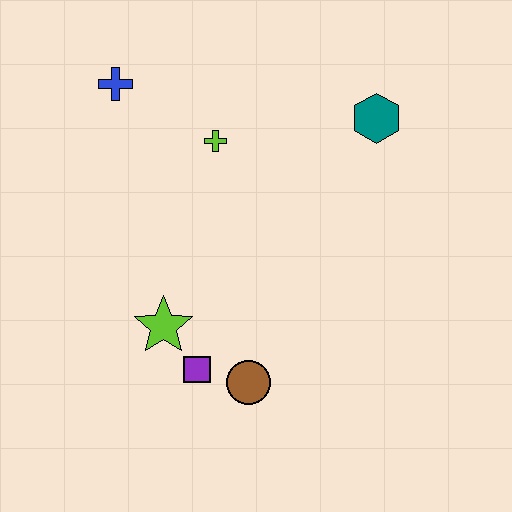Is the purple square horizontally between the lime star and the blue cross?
No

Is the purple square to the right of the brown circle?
No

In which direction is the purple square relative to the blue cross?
The purple square is below the blue cross.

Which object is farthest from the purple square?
The teal hexagon is farthest from the purple square.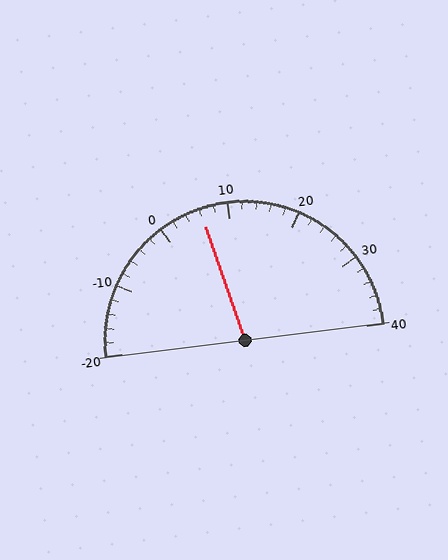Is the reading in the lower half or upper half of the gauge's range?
The reading is in the lower half of the range (-20 to 40).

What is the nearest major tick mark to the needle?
The nearest major tick mark is 10.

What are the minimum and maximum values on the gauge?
The gauge ranges from -20 to 40.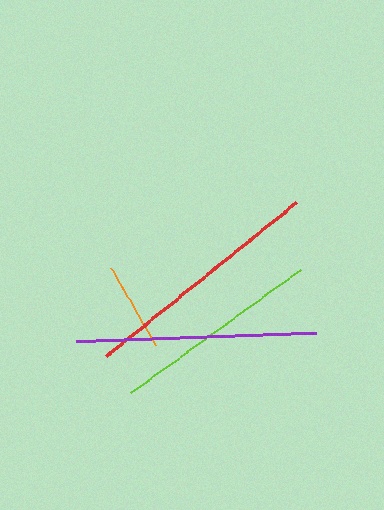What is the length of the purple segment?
The purple segment is approximately 240 pixels long.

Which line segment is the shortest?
The orange line is the shortest at approximately 90 pixels.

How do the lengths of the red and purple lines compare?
The red and purple lines are approximately the same length.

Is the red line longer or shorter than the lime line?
The red line is longer than the lime line.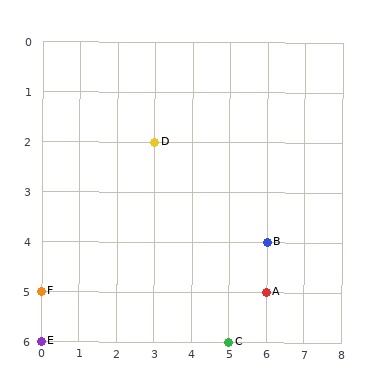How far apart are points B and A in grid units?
Points B and A are 1 row apart.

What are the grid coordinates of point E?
Point E is at grid coordinates (0, 6).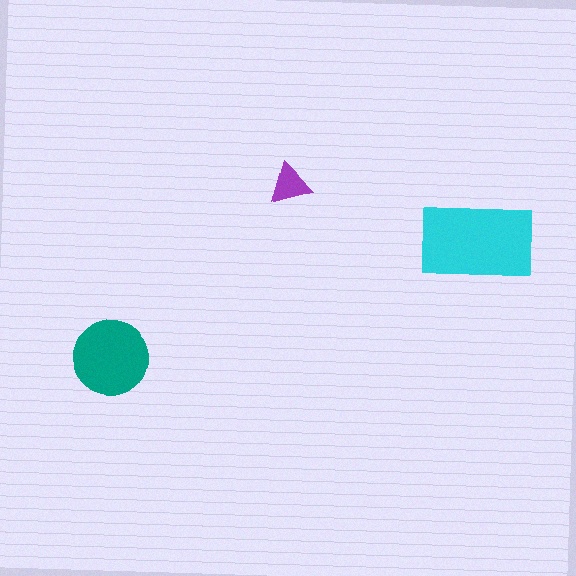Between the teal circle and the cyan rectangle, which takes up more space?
The cyan rectangle.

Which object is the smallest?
The purple triangle.